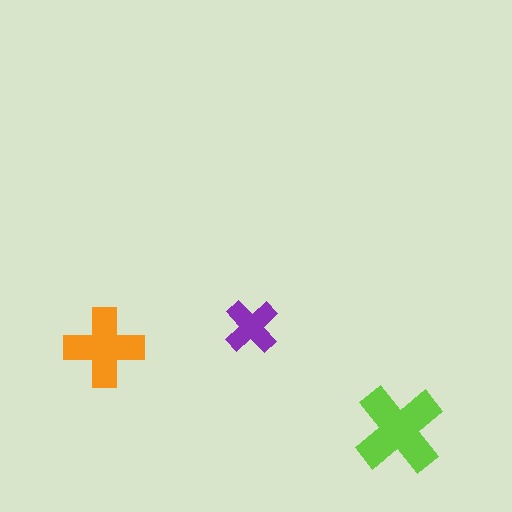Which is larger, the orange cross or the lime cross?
The lime one.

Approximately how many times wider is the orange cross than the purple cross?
About 1.5 times wider.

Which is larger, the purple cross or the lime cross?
The lime one.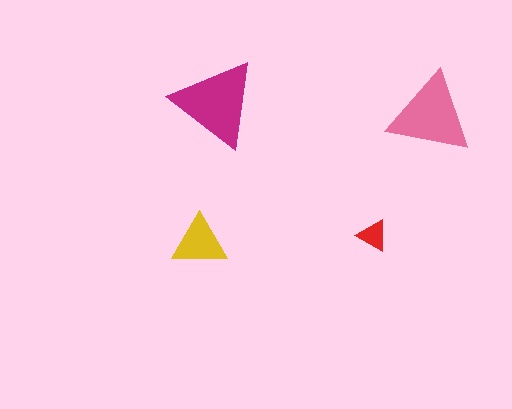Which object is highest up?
The magenta triangle is topmost.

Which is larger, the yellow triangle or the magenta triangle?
The magenta one.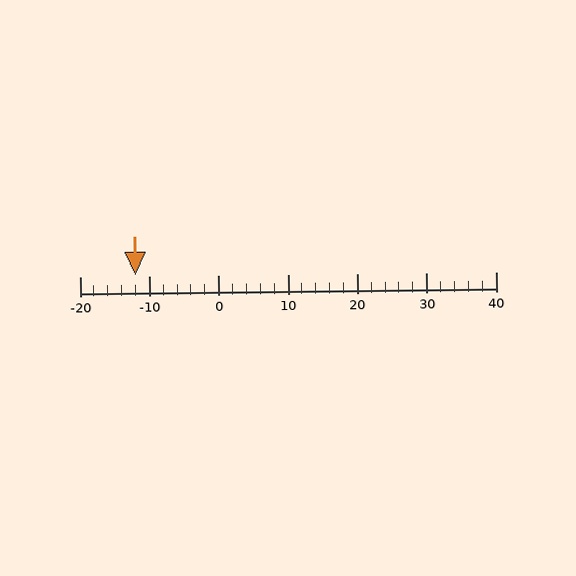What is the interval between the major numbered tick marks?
The major tick marks are spaced 10 units apart.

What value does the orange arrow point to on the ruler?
The orange arrow points to approximately -12.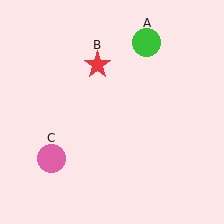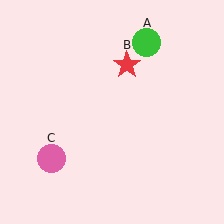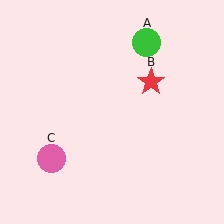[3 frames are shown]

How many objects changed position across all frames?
1 object changed position: red star (object B).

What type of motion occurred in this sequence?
The red star (object B) rotated clockwise around the center of the scene.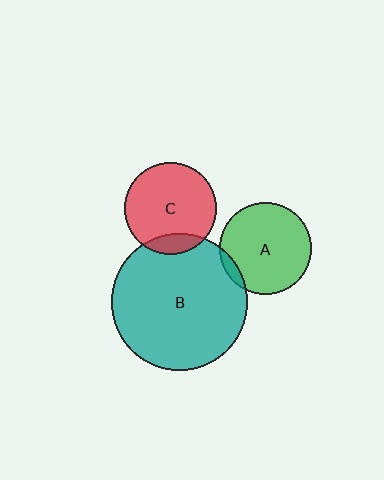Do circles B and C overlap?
Yes.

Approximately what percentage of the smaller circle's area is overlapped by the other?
Approximately 15%.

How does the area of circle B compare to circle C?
Approximately 2.2 times.